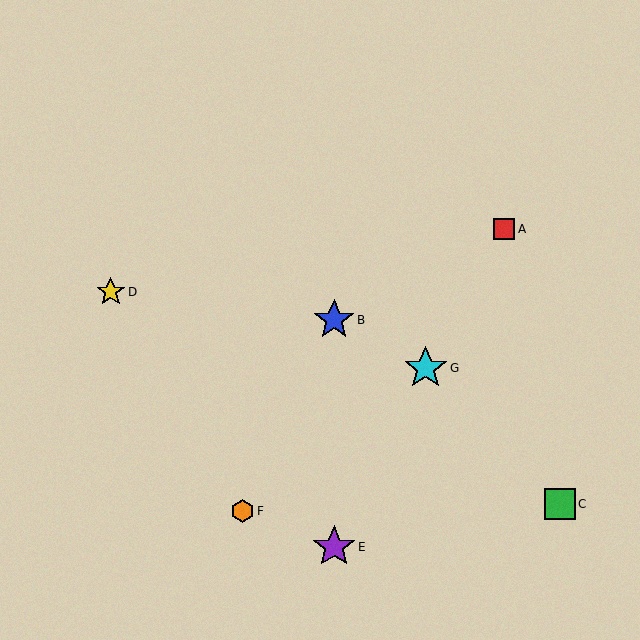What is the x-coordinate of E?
Object E is at x≈334.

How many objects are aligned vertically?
2 objects (B, E) are aligned vertically.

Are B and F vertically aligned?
No, B is at x≈334 and F is at x≈243.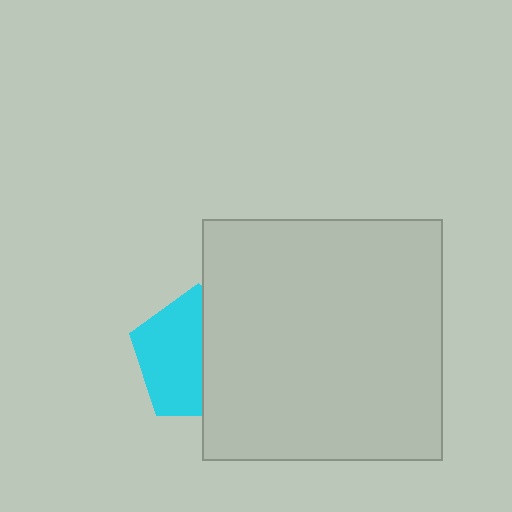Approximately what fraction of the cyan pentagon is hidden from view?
Roughly 47% of the cyan pentagon is hidden behind the light gray square.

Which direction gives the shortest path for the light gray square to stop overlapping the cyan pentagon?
Moving right gives the shortest separation.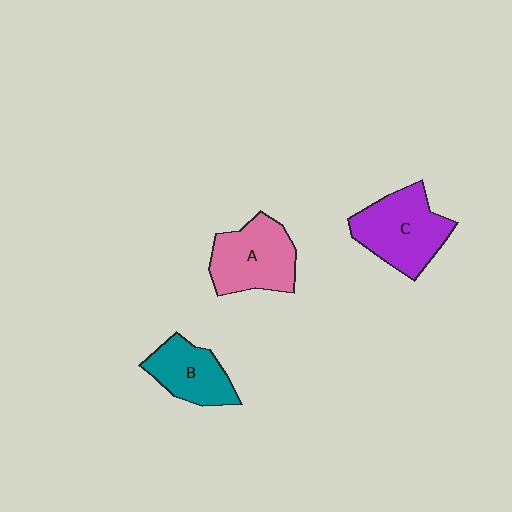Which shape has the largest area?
Shape C (purple).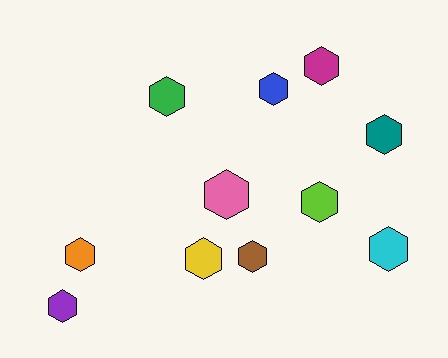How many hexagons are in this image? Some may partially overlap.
There are 11 hexagons.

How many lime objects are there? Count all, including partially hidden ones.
There is 1 lime object.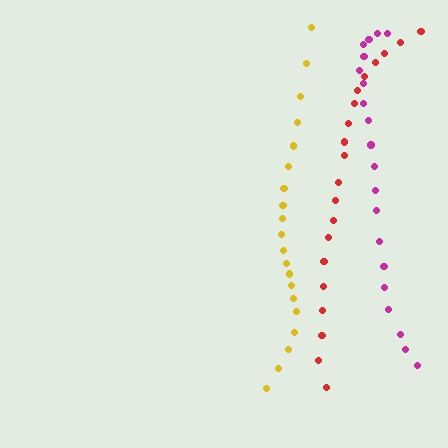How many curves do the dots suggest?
There are 3 distinct paths.